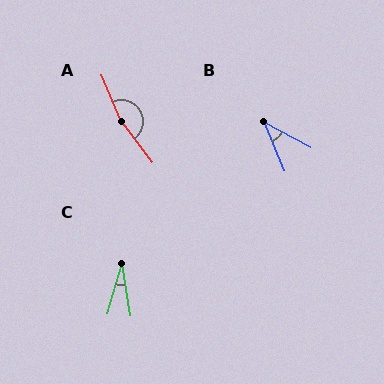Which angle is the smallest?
C, at approximately 25 degrees.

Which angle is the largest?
A, at approximately 165 degrees.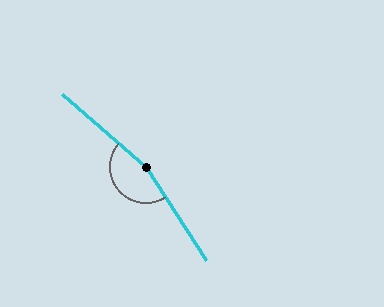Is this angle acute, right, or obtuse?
It is obtuse.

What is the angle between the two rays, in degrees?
Approximately 164 degrees.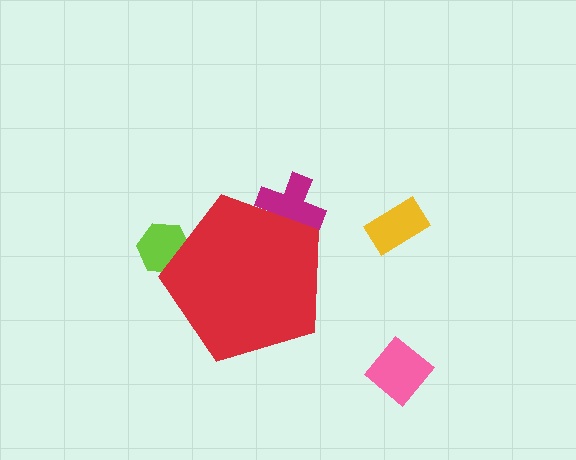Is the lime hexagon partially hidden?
Yes, the lime hexagon is partially hidden behind the red pentagon.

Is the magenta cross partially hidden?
Yes, the magenta cross is partially hidden behind the red pentagon.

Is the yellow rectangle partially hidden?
No, the yellow rectangle is fully visible.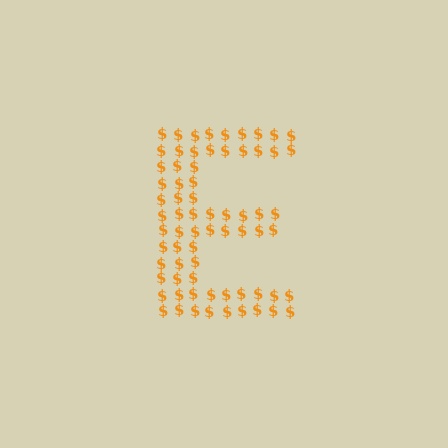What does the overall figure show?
The overall figure shows the letter E.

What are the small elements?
The small elements are dollar signs.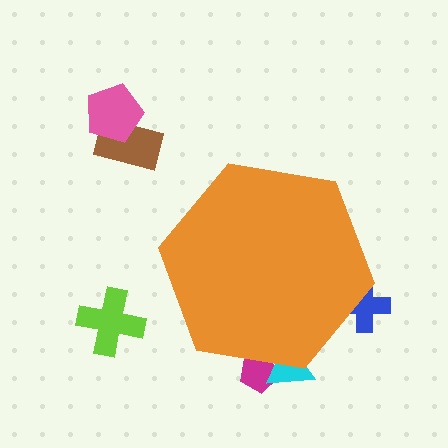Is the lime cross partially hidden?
No, the lime cross is fully visible.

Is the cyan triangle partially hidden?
Yes, the cyan triangle is partially hidden behind the orange hexagon.